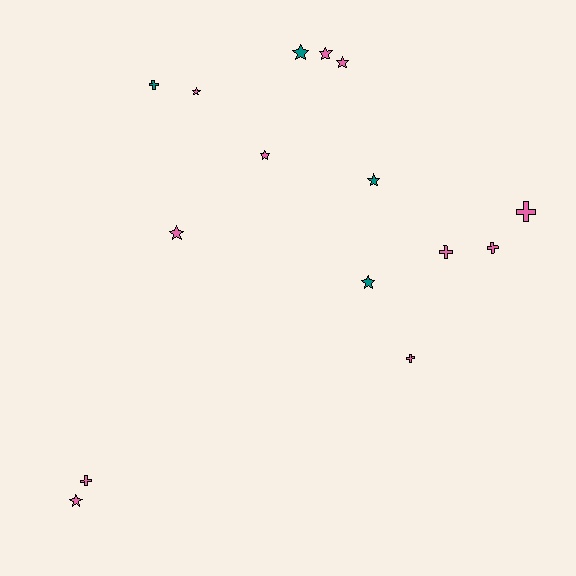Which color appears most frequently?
Pink, with 11 objects.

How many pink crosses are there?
There are 5 pink crosses.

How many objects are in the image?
There are 15 objects.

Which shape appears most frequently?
Star, with 9 objects.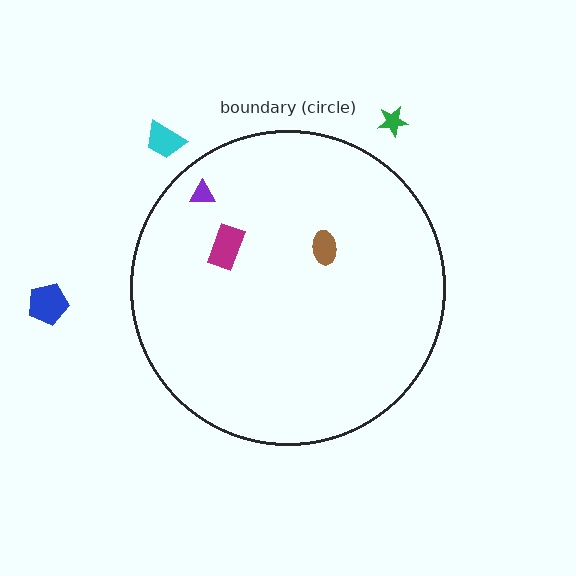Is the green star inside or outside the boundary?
Outside.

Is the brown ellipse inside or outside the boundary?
Inside.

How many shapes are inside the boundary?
3 inside, 3 outside.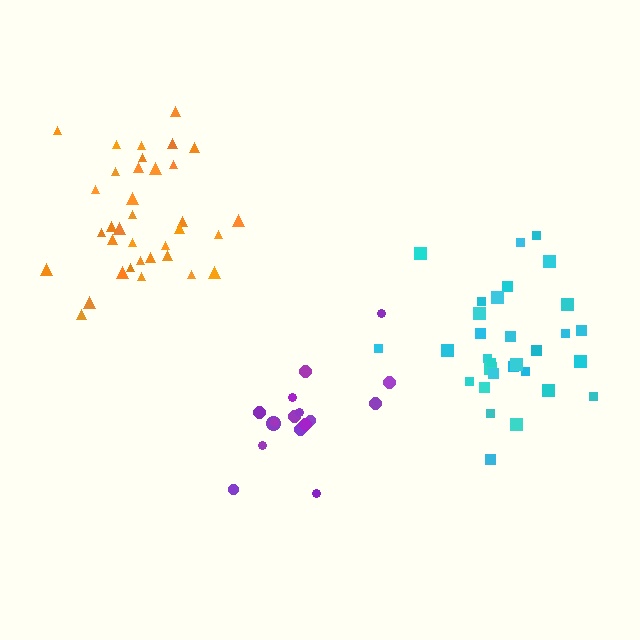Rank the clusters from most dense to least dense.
cyan, orange, purple.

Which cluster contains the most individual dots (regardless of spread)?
Orange (35).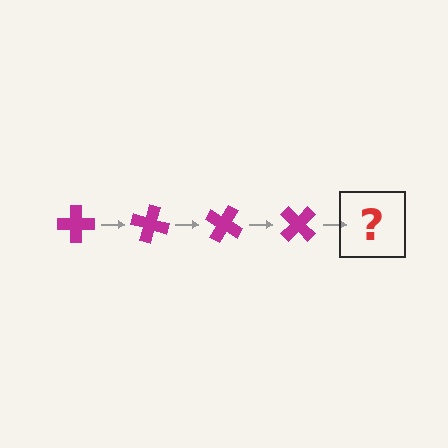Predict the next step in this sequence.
The next step is a magenta cross rotated 60 degrees.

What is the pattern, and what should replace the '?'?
The pattern is that the cross rotates 15 degrees each step. The '?' should be a magenta cross rotated 60 degrees.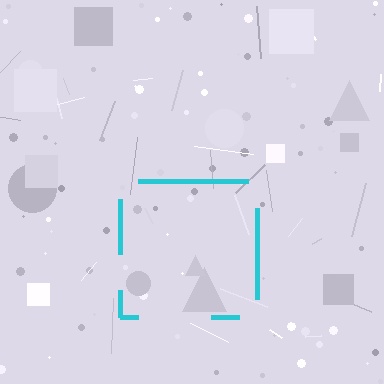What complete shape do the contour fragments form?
The contour fragments form a square.